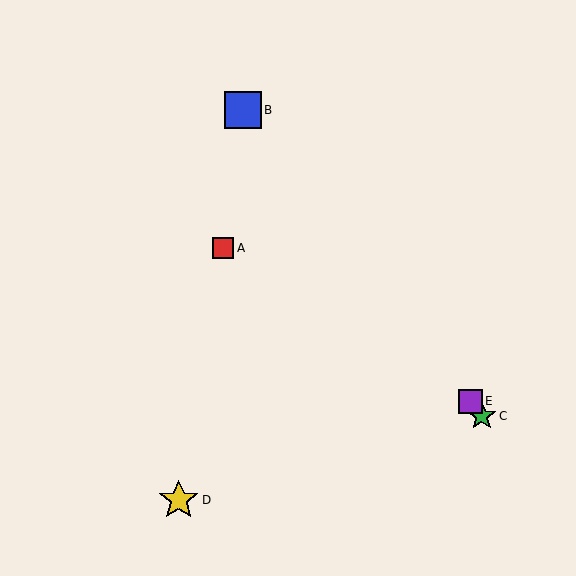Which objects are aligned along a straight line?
Objects B, C, E are aligned along a straight line.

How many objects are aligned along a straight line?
3 objects (B, C, E) are aligned along a straight line.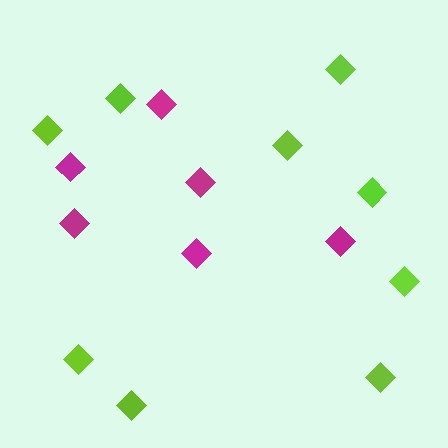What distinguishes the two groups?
There are 2 groups: one group of magenta diamonds (6) and one group of lime diamonds (9).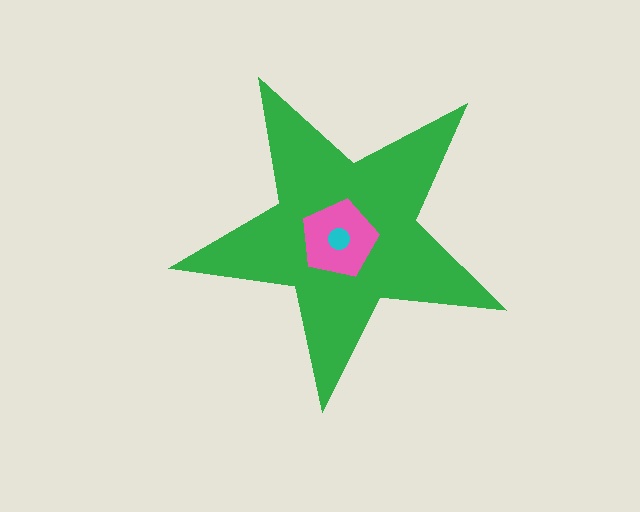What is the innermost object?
The cyan circle.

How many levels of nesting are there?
3.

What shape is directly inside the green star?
The pink pentagon.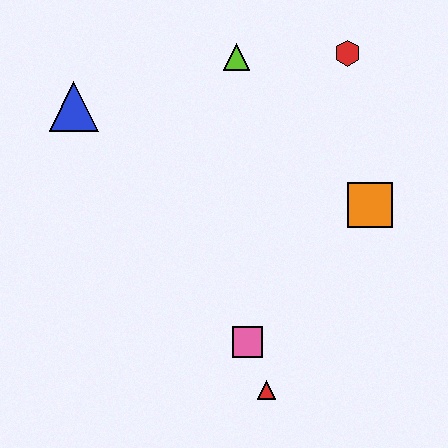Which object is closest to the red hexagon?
The lime triangle is closest to the red hexagon.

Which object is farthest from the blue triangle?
The red triangle is farthest from the blue triangle.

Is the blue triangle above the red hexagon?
No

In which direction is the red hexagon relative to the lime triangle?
The red hexagon is to the right of the lime triangle.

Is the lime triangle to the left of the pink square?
Yes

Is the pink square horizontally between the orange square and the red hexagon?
No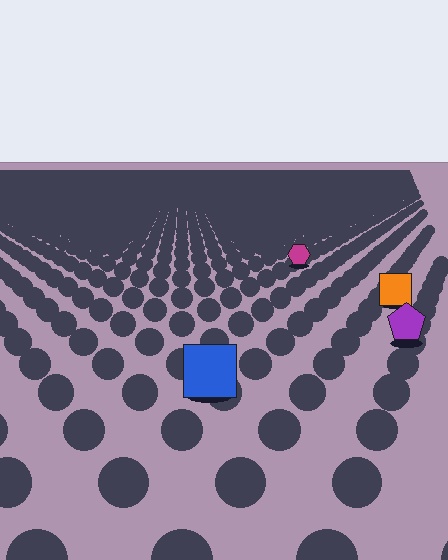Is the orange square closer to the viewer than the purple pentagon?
No. The purple pentagon is closer — you can tell from the texture gradient: the ground texture is coarser near it.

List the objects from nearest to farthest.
From nearest to farthest: the blue square, the purple pentagon, the orange square, the magenta hexagon.